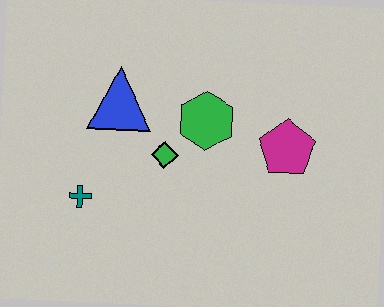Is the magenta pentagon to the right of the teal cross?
Yes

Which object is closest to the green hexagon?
The green diamond is closest to the green hexagon.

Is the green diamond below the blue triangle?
Yes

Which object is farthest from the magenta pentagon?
The teal cross is farthest from the magenta pentagon.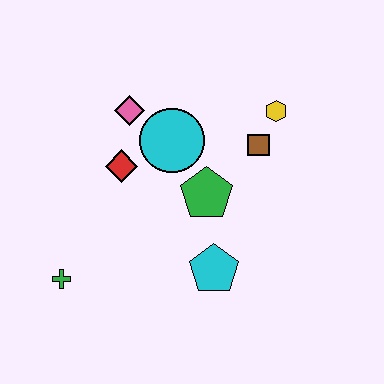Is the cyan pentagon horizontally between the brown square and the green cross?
Yes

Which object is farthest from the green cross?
The yellow hexagon is farthest from the green cross.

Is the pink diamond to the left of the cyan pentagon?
Yes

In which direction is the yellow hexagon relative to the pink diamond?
The yellow hexagon is to the right of the pink diamond.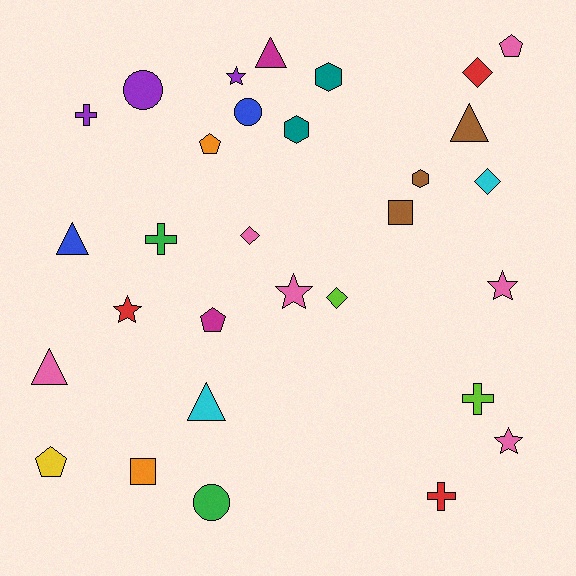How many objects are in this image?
There are 30 objects.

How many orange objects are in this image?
There are 2 orange objects.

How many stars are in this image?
There are 5 stars.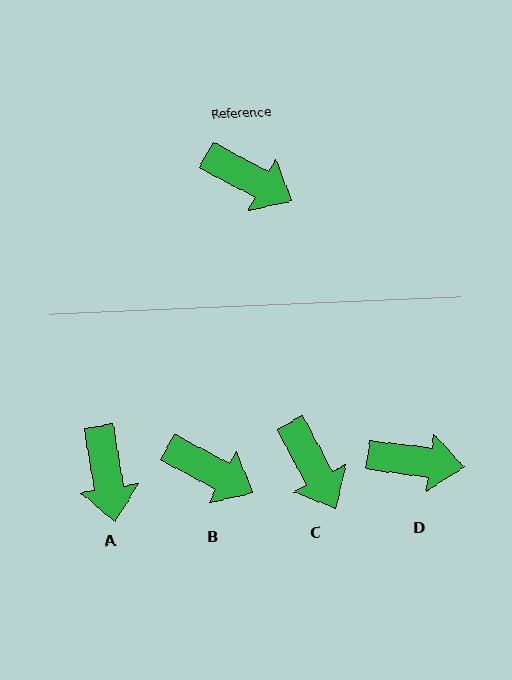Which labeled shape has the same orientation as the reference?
B.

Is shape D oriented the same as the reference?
No, it is off by about 21 degrees.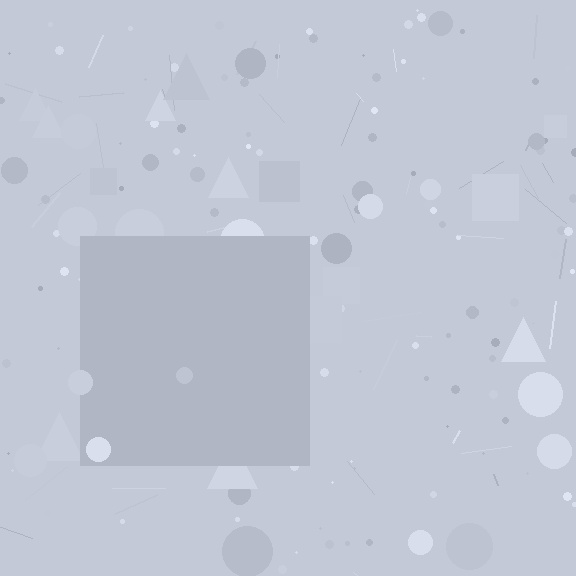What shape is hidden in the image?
A square is hidden in the image.